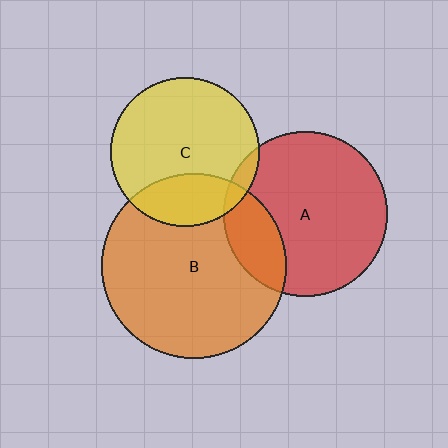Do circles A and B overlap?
Yes.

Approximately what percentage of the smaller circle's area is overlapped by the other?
Approximately 20%.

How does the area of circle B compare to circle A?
Approximately 1.3 times.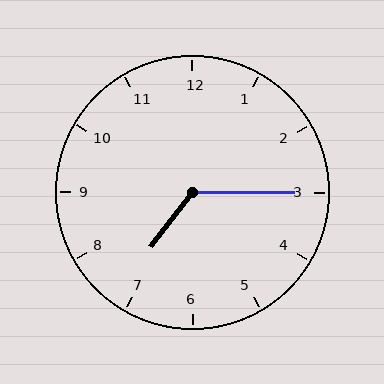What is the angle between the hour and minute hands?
Approximately 128 degrees.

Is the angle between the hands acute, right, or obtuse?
It is obtuse.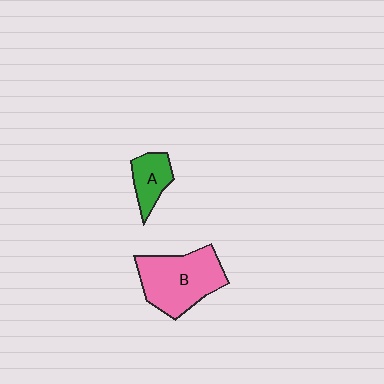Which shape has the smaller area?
Shape A (green).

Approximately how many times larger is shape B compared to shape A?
Approximately 2.3 times.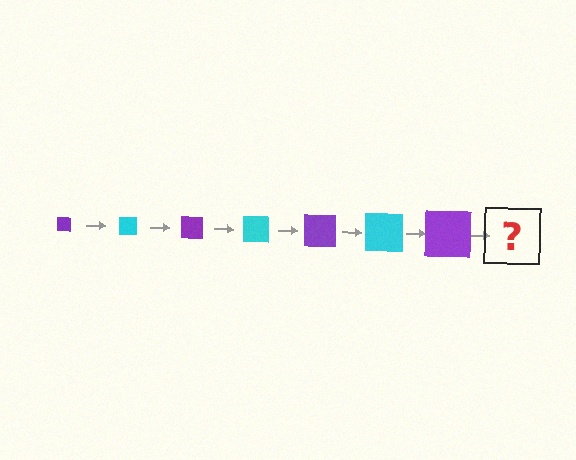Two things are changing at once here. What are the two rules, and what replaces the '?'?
The two rules are that the square grows larger each step and the color cycles through purple and cyan. The '?' should be a cyan square, larger than the previous one.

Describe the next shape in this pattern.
It should be a cyan square, larger than the previous one.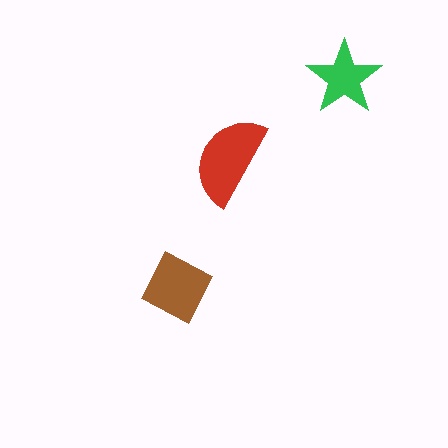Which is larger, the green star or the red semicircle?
The red semicircle.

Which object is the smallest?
The green star.